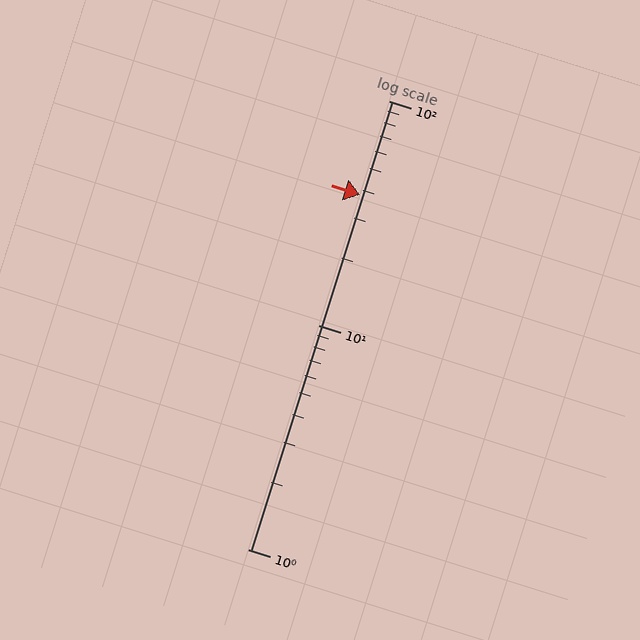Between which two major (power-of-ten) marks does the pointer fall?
The pointer is between 10 and 100.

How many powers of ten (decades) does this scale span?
The scale spans 2 decades, from 1 to 100.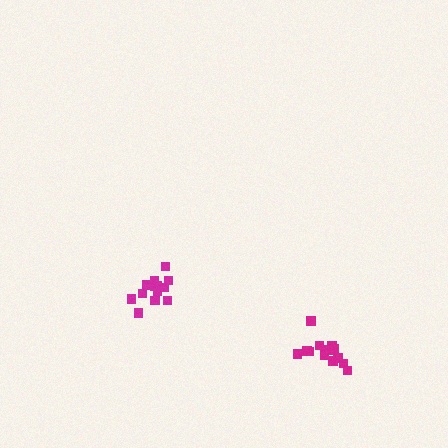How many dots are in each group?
Group 1: 13 dots, Group 2: 14 dots (27 total).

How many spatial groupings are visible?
There are 2 spatial groupings.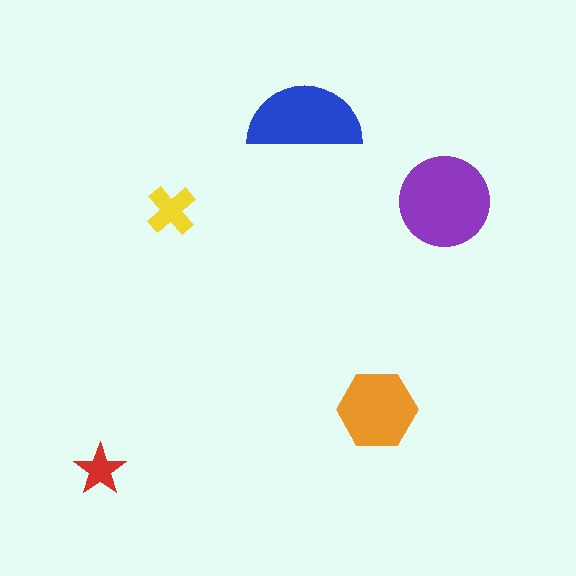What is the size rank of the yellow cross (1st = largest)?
4th.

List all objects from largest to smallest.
The purple circle, the blue semicircle, the orange hexagon, the yellow cross, the red star.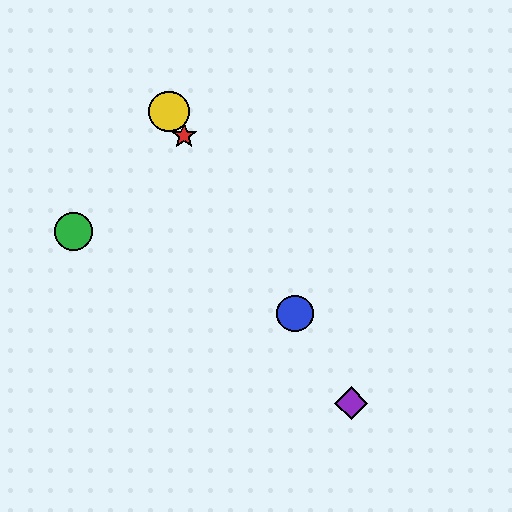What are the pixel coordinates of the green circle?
The green circle is at (73, 232).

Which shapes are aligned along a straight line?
The red star, the blue circle, the yellow circle, the purple diamond are aligned along a straight line.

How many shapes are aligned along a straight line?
4 shapes (the red star, the blue circle, the yellow circle, the purple diamond) are aligned along a straight line.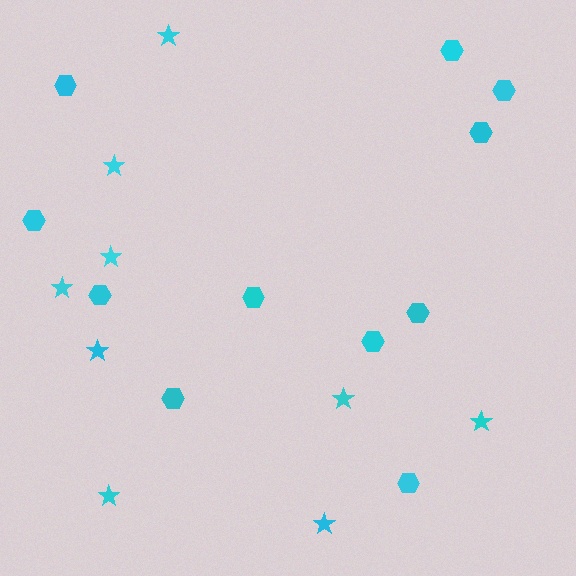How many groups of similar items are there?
There are 2 groups: one group of stars (9) and one group of hexagons (11).